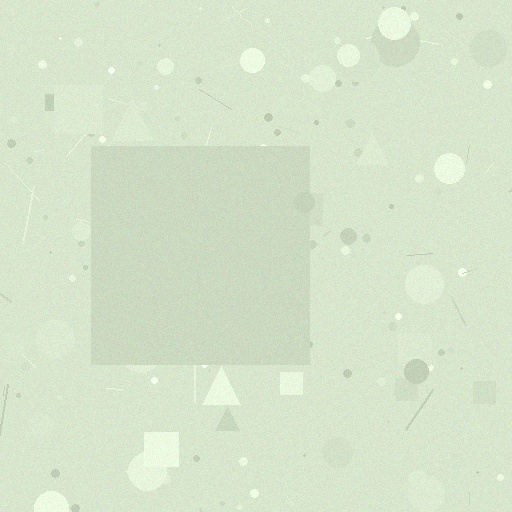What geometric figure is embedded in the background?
A square is embedded in the background.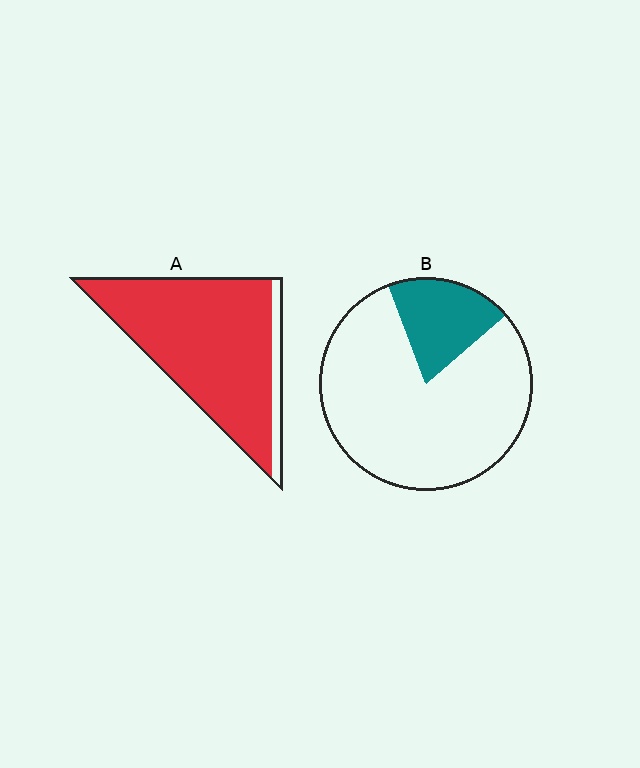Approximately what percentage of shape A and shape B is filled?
A is approximately 90% and B is approximately 20%.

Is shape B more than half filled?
No.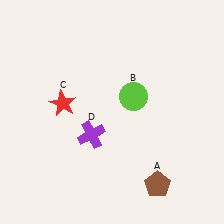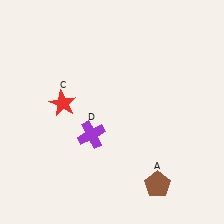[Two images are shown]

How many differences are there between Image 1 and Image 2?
There is 1 difference between the two images.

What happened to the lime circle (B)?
The lime circle (B) was removed in Image 2. It was in the top-right area of Image 1.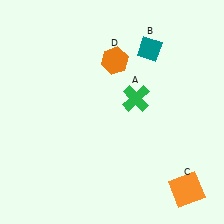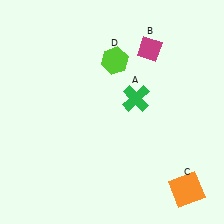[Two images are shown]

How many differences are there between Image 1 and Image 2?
There are 2 differences between the two images.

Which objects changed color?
B changed from teal to magenta. D changed from orange to lime.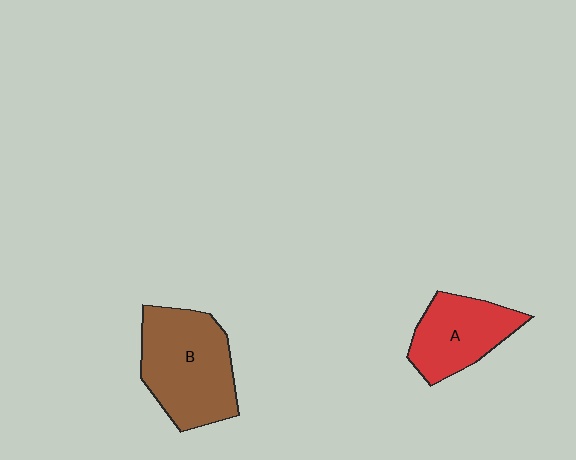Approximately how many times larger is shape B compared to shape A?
Approximately 1.4 times.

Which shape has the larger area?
Shape B (brown).